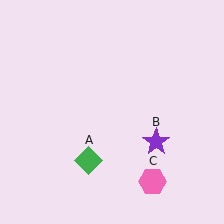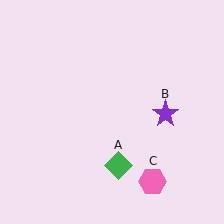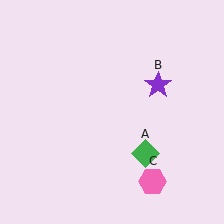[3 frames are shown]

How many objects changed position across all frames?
2 objects changed position: green diamond (object A), purple star (object B).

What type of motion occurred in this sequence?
The green diamond (object A), purple star (object B) rotated counterclockwise around the center of the scene.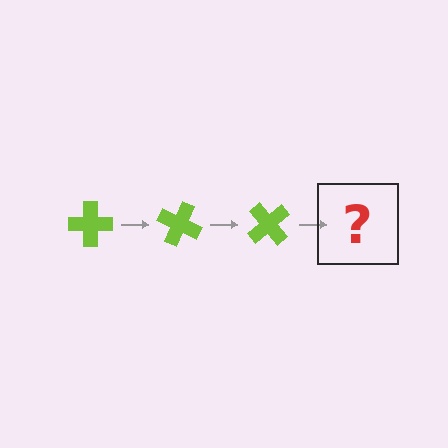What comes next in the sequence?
The next element should be a lime cross rotated 75 degrees.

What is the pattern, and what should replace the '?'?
The pattern is that the cross rotates 25 degrees each step. The '?' should be a lime cross rotated 75 degrees.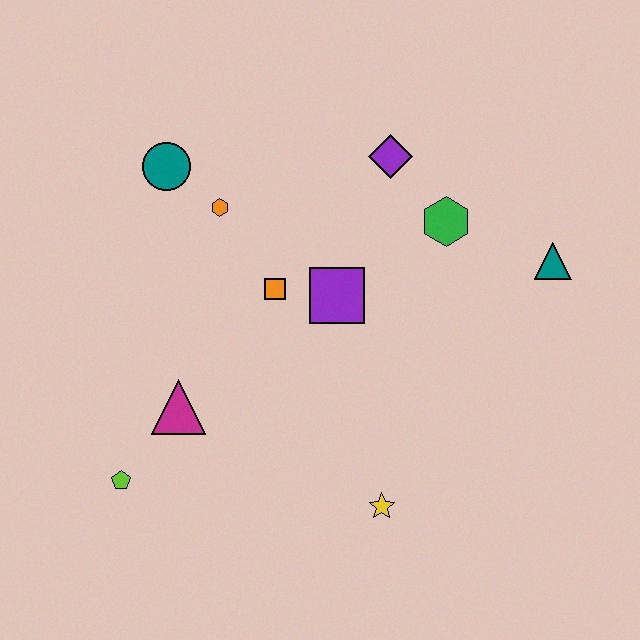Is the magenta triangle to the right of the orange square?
No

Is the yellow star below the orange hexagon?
Yes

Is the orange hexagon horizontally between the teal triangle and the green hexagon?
No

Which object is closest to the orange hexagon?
The teal circle is closest to the orange hexagon.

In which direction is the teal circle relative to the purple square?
The teal circle is to the left of the purple square.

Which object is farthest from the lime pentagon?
The teal triangle is farthest from the lime pentagon.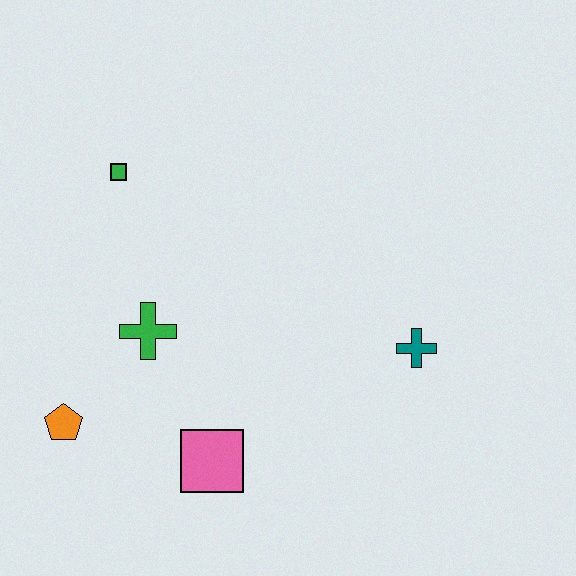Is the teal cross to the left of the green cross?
No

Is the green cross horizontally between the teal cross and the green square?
Yes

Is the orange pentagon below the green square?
Yes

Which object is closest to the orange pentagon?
The green cross is closest to the orange pentagon.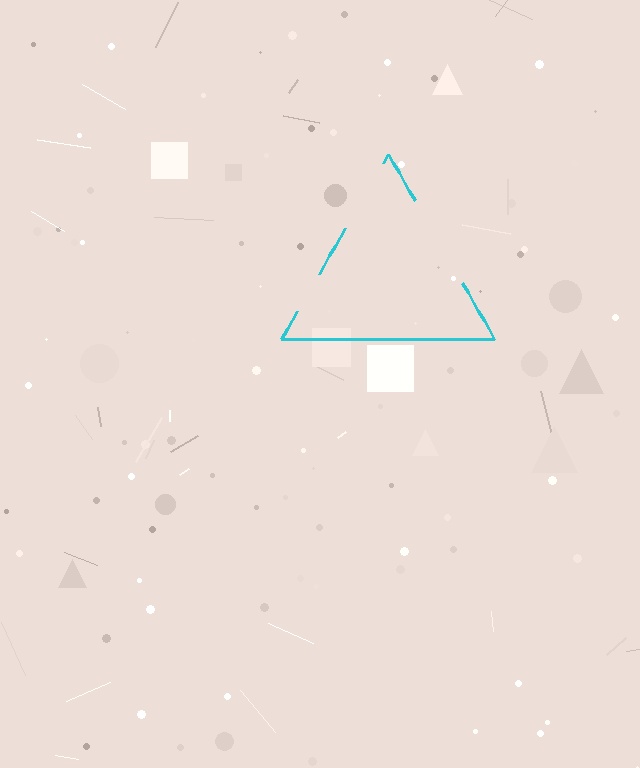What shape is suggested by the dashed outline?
The dashed outline suggests a triangle.